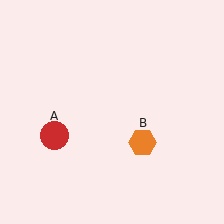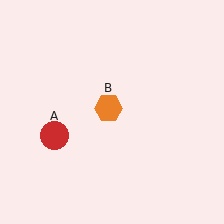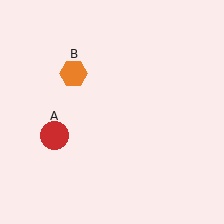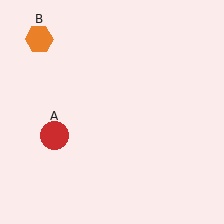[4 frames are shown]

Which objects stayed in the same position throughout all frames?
Red circle (object A) remained stationary.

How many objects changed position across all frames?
1 object changed position: orange hexagon (object B).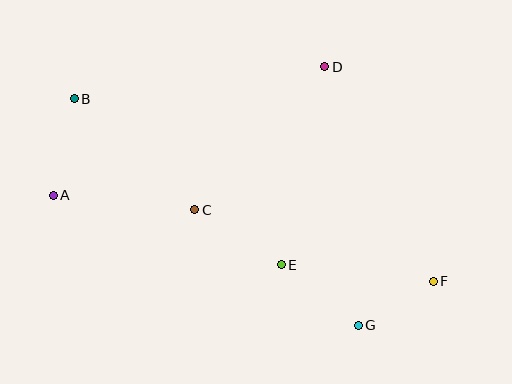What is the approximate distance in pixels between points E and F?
The distance between E and F is approximately 153 pixels.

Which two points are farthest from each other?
Points B and F are farthest from each other.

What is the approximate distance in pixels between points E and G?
The distance between E and G is approximately 98 pixels.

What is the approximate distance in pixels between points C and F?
The distance between C and F is approximately 249 pixels.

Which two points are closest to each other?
Points F and G are closest to each other.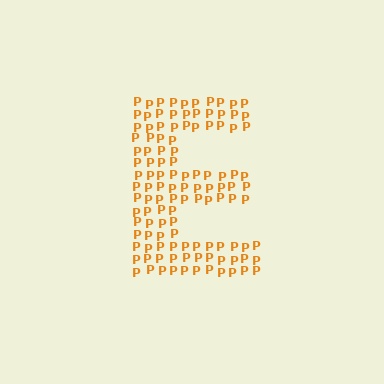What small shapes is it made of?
It is made of small letter P's.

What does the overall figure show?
The overall figure shows the letter E.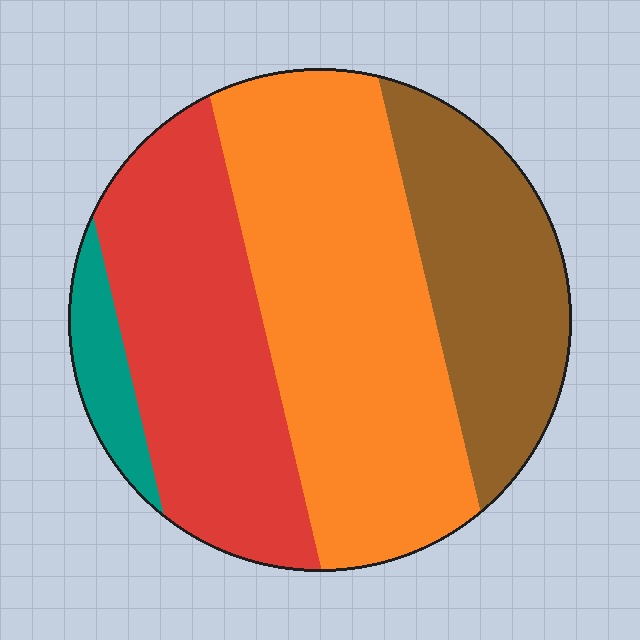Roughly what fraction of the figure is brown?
Brown takes up about one quarter (1/4) of the figure.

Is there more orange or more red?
Orange.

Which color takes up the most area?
Orange, at roughly 40%.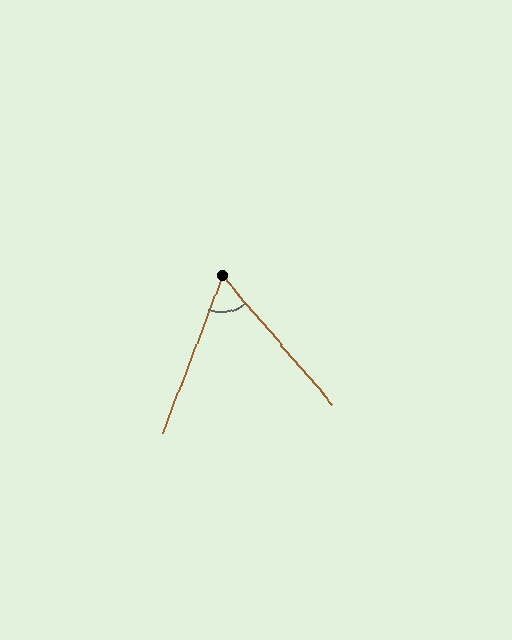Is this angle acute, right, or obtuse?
It is acute.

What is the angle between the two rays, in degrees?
Approximately 61 degrees.